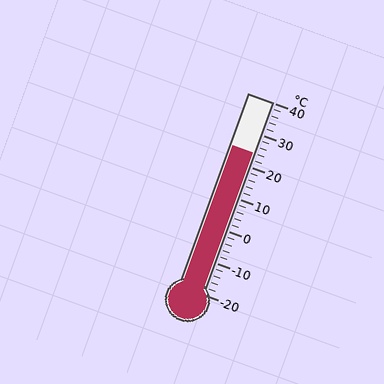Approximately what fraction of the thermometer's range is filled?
The thermometer is filled to approximately 75% of its range.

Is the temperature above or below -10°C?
The temperature is above -10°C.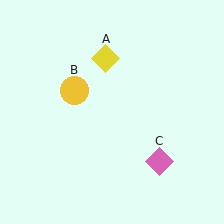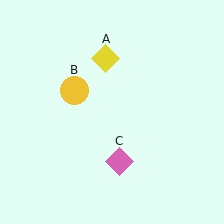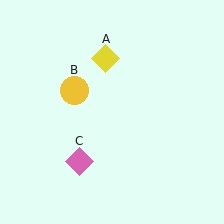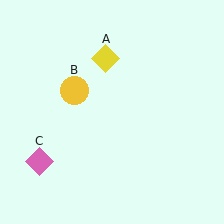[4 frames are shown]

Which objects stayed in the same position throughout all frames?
Yellow diamond (object A) and yellow circle (object B) remained stationary.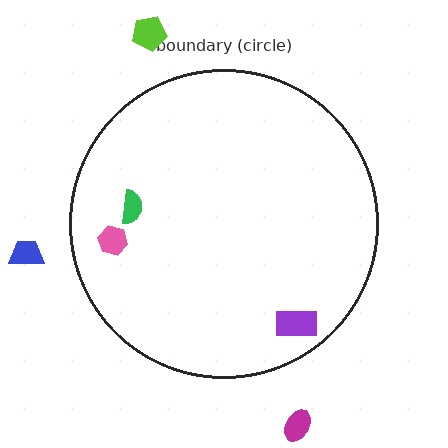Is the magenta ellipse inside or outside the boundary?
Outside.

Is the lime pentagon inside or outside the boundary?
Outside.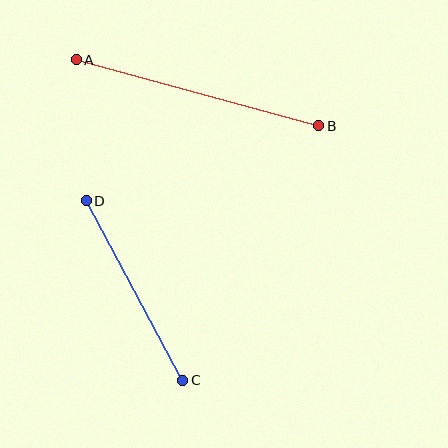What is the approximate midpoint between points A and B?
The midpoint is at approximately (197, 93) pixels.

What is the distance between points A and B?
The distance is approximately 251 pixels.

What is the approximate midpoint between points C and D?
The midpoint is at approximately (135, 290) pixels.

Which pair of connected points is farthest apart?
Points A and B are farthest apart.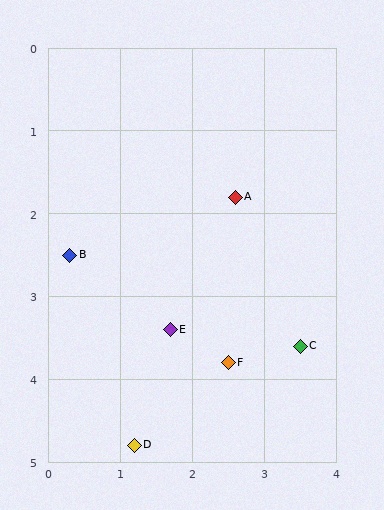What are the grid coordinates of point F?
Point F is at approximately (2.5, 3.8).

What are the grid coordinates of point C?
Point C is at approximately (3.5, 3.6).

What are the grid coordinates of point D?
Point D is at approximately (1.2, 4.8).